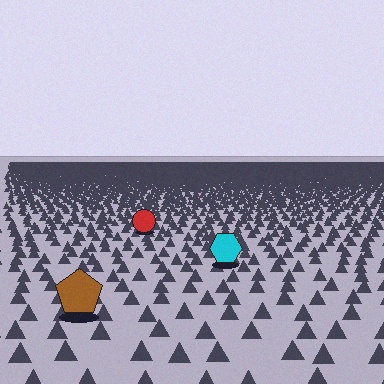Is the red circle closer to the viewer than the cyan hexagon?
No. The cyan hexagon is closer — you can tell from the texture gradient: the ground texture is coarser near it.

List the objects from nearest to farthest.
From nearest to farthest: the brown pentagon, the cyan hexagon, the red circle.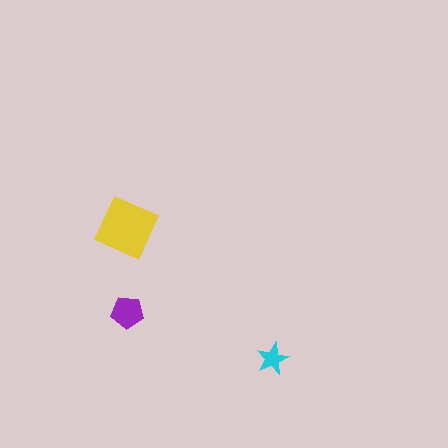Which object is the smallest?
The cyan star.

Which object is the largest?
The yellow diamond.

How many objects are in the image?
There are 3 objects in the image.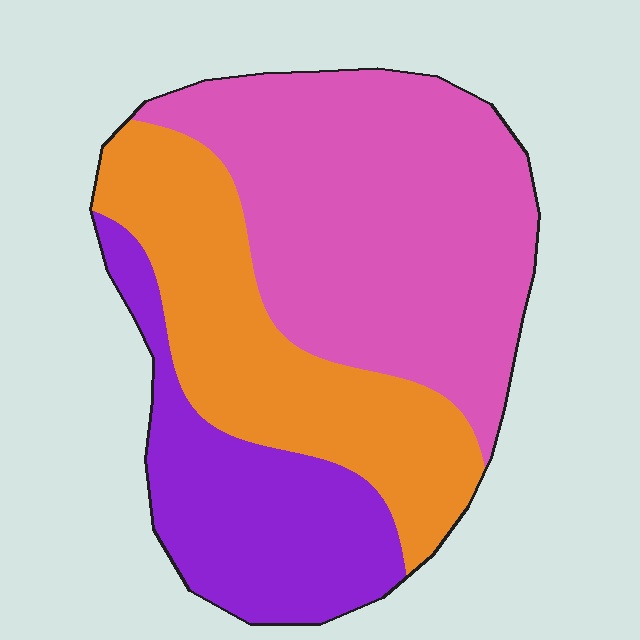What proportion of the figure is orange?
Orange covers 30% of the figure.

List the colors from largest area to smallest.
From largest to smallest: pink, orange, purple.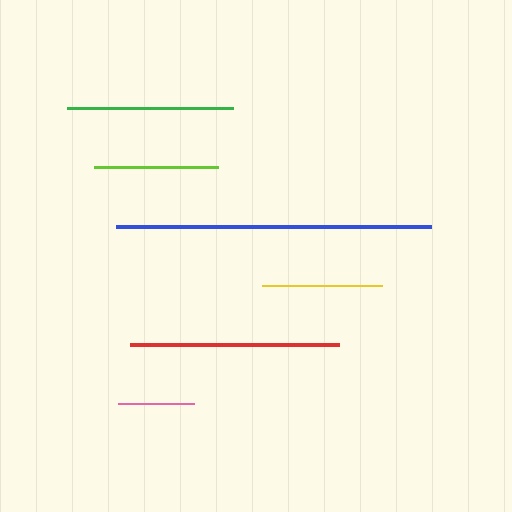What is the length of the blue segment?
The blue segment is approximately 315 pixels long.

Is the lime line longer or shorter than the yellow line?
The lime line is longer than the yellow line.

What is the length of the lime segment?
The lime segment is approximately 125 pixels long.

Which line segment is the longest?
The blue line is the longest at approximately 315 pixels.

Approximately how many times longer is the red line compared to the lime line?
The red line is approximately 1.7 times the length of the lime line.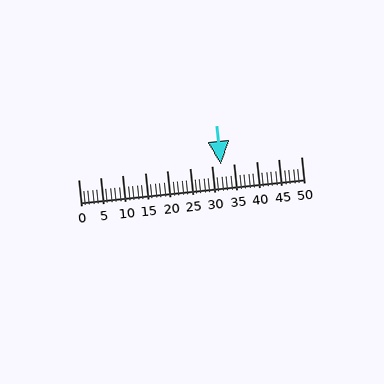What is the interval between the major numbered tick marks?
The major tick marks are spaced 5 units apart.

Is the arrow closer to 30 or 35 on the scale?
The arrow is closer to 30.